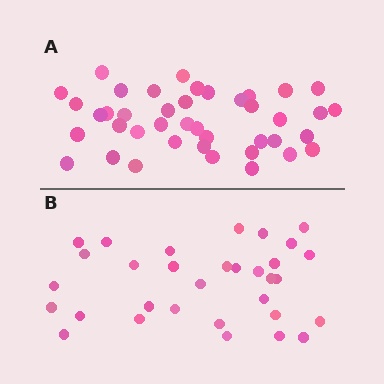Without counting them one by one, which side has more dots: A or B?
Region A (the top region) has more dots.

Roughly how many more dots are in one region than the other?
Region A has roughly 8 or so more dots than region B.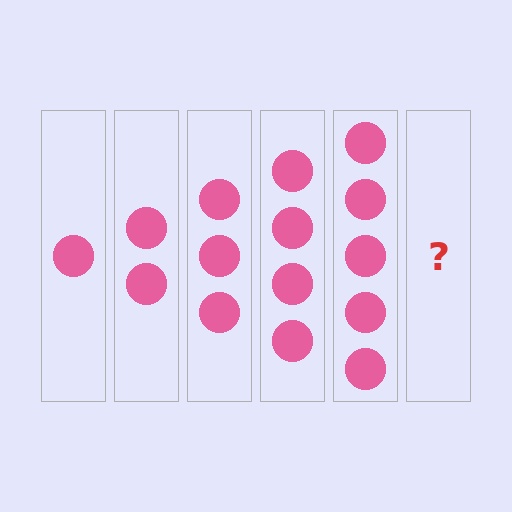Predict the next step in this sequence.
The next step is 6 circles.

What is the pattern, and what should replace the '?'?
The pattern is that each step adds one more circle. The '?' should be 6 circles.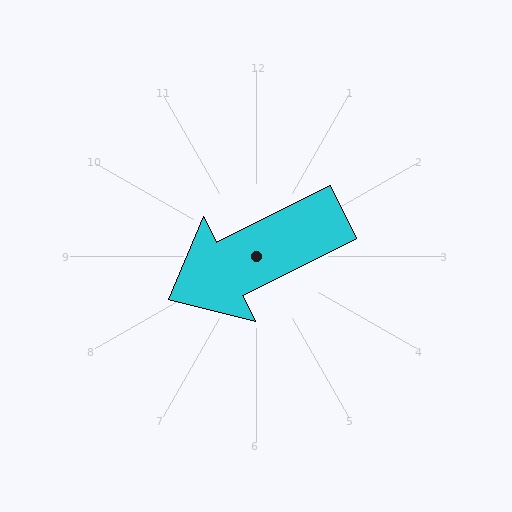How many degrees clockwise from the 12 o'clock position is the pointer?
Approximately 244 degrees.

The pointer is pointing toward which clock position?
Roughly 8 o'clock.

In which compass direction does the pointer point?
Southwest.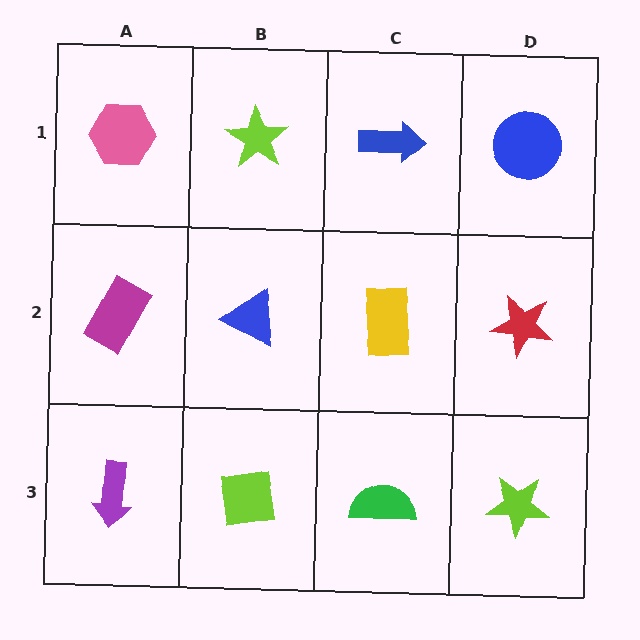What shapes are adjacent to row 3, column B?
A blue triangle (row 2, column B), a purple arrow (row 3, column A), a green semicircle (row 3, column C).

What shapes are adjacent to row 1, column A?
A magenta rectangle (row 2, column A), a lime star (row 1, column B).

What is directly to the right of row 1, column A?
A lime star.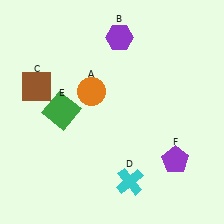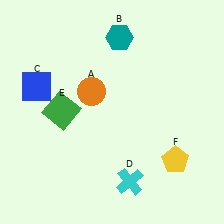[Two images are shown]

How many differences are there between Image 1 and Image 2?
There are 3 differences between the two images.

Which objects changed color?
B changed from purple to teal. C changed from brown to blue. F changed from purple to yellow.